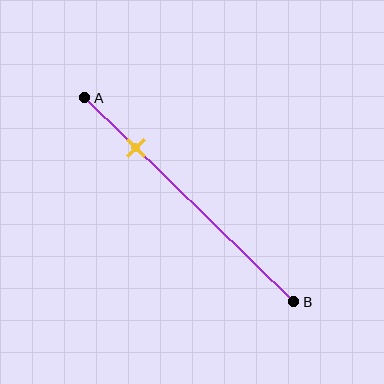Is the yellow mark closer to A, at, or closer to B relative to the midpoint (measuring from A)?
The yellow mark is closer to point A than the midpoint of segment AB.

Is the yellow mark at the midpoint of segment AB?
No, the mark is at about 25% from A, not at the 50% midpoint.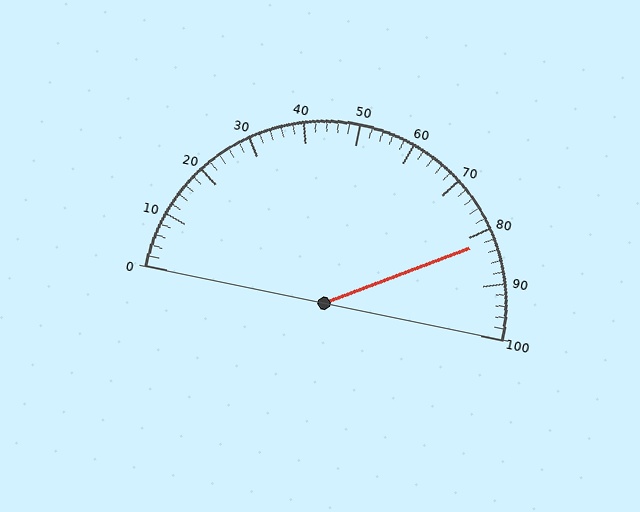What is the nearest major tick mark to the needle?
The nearest major tick mark is 80.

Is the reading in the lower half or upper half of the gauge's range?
The reading is in the upper half of the range (0 to 100).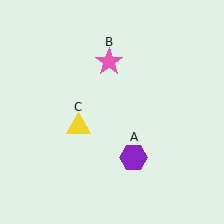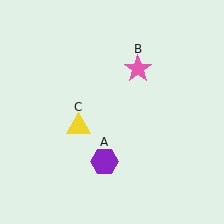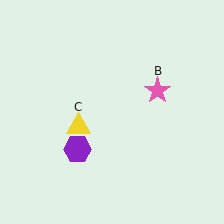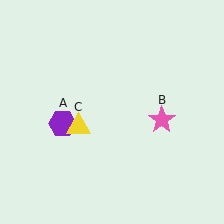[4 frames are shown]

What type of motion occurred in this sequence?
The purple hexagon (object A), pink star (object B) rotated clockwise around the center of the scene.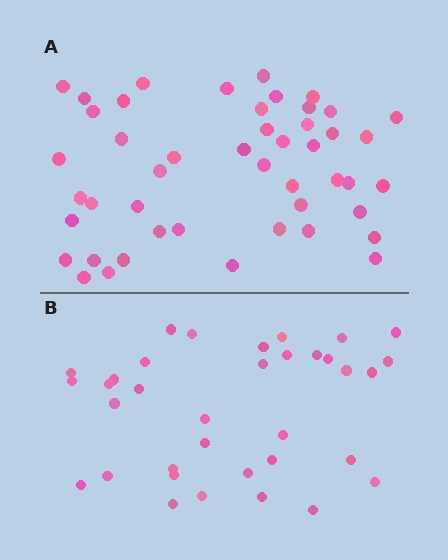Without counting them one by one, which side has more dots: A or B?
Region A (the top region) has more dots.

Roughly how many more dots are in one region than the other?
Region A has roughly 12 or so more dots than region B.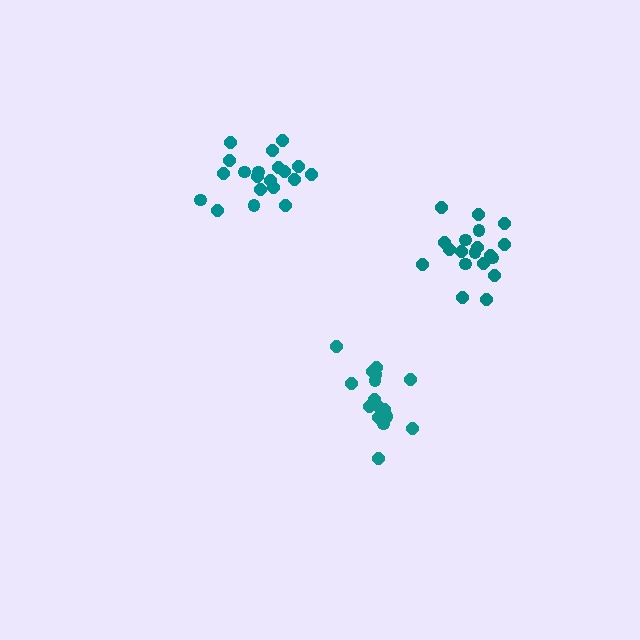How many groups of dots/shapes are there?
There are 3 groups.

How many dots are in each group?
Group 1: 19 dots, Group 2: 20 dots, Group 3: 16 dots (55 total).